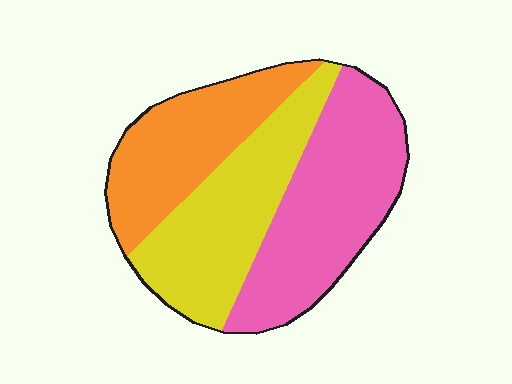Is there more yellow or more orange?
Yellow.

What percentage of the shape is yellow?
Yellow takes up about one third (1/3) of the shape.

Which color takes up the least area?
Orange, at roughly 30%.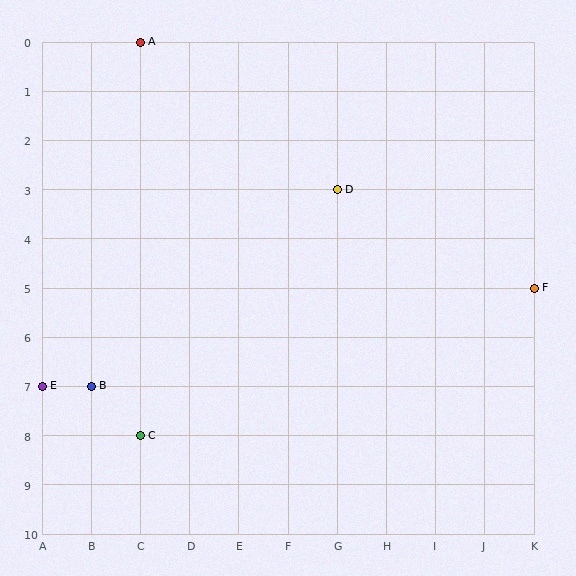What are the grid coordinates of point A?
Point A is at grid coordinates (C, 0).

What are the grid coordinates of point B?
Point B is at grid coordinates (B, 7).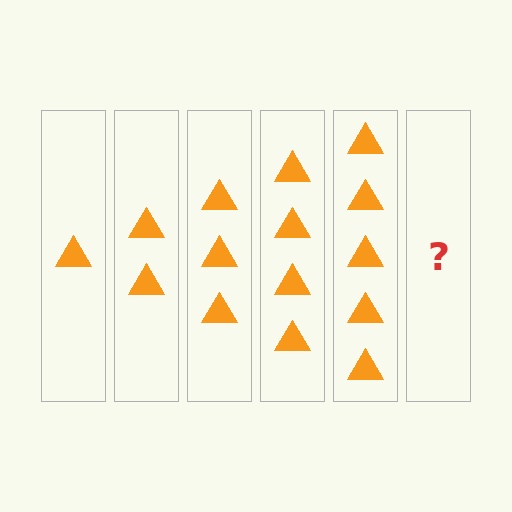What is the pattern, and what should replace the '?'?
The pattern is that each step adds one more triangle. The '?' should be 6 triangles.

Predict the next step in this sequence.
The next step is 6 triangles.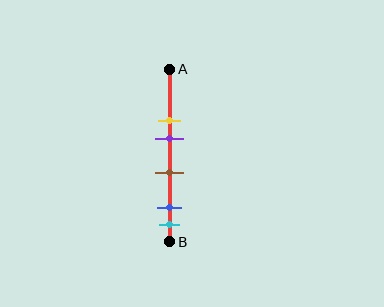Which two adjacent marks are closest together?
The blue and cyan marks are the closest adjacent pair.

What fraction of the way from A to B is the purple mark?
The purple mark is approximately 40% (0.4) of the way from A to B.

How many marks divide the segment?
There are 5 marks dividing the segment.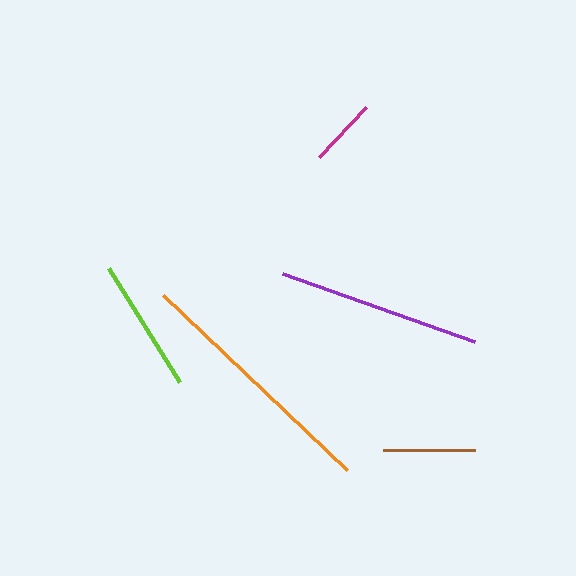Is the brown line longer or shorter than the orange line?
The orange line is longer than the brown line.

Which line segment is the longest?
The orange line is the longest at approximately 254 pixels.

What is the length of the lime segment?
The lime segment is approximately 134 pixels long.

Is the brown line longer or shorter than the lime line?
The lime line is longer than the brown line.